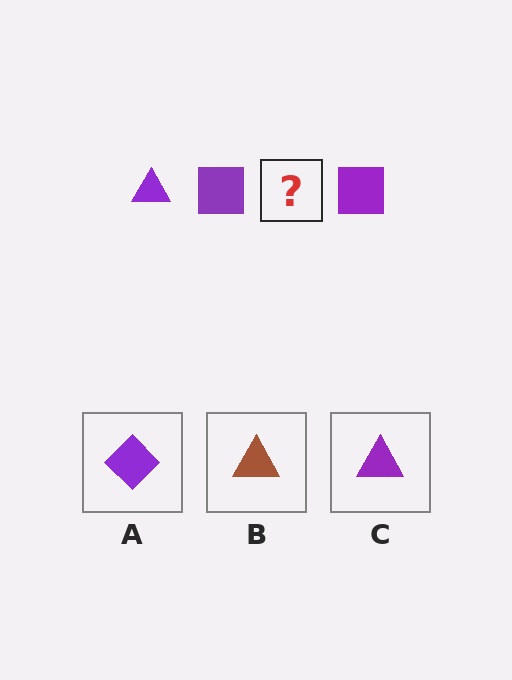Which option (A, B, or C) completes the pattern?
C.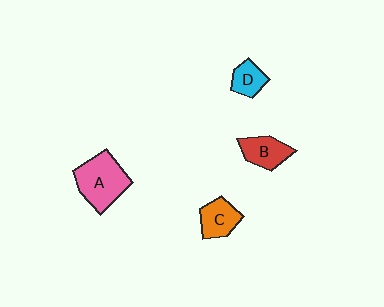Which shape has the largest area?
Shape A (pink).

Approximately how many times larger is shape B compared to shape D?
Approximately 1.4 times.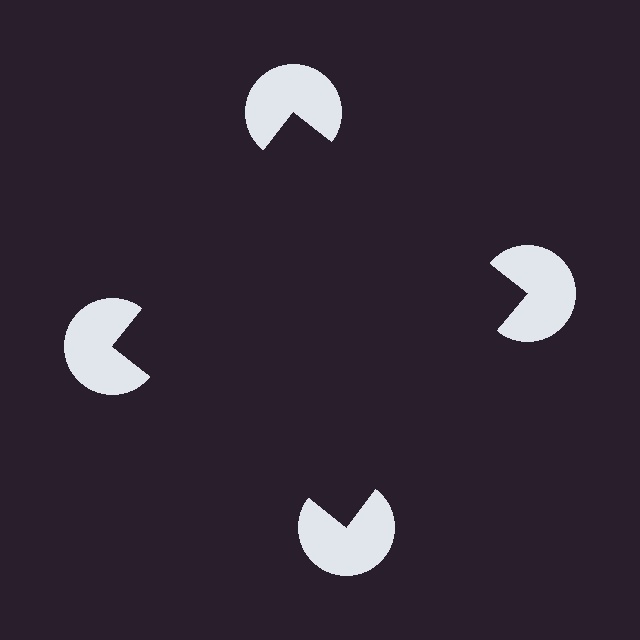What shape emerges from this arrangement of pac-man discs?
An illusory square — its edges are inferred from the aligned wedge cuts in the pac-man discs, not physically drawn.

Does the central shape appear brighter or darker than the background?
It typically appears slightly darker than the background, even though no actual brightness change is drawn.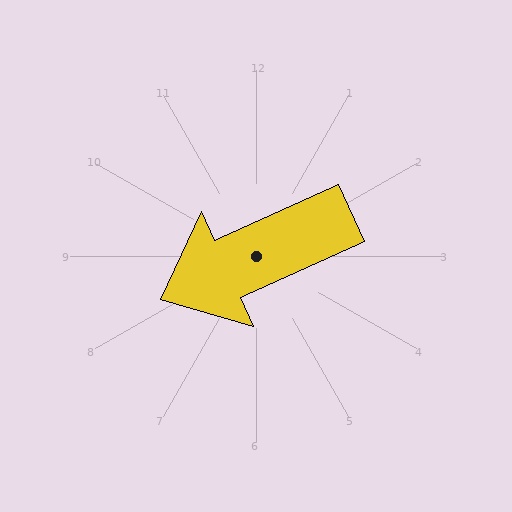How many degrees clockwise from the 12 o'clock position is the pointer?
Approximately 246 degrees.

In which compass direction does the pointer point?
Southwest.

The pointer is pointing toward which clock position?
Roughly 8 o'clock.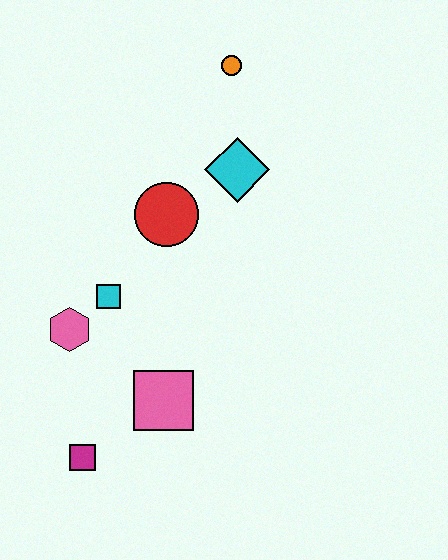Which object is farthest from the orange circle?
The magenta square is farthest from the orange circle.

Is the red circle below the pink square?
No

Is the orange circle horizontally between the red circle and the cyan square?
No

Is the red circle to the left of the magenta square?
No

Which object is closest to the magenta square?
The pink square is closest to the magenta square.